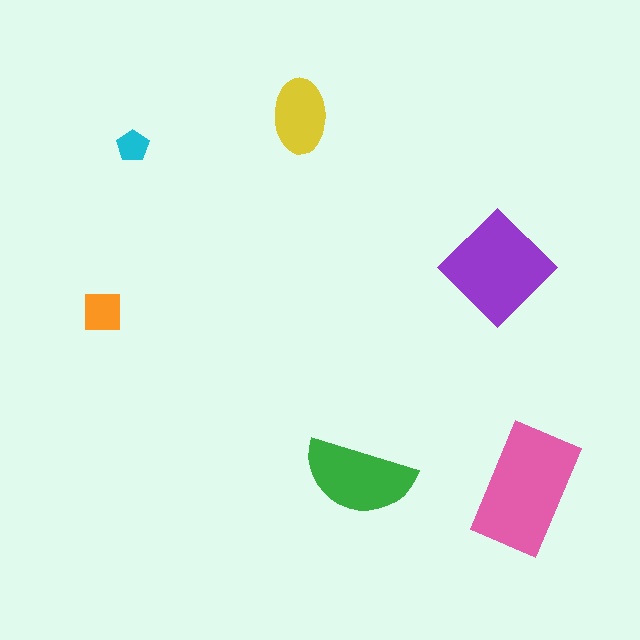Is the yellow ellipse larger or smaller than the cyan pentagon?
Larger.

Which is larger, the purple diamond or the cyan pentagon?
The purple diamond.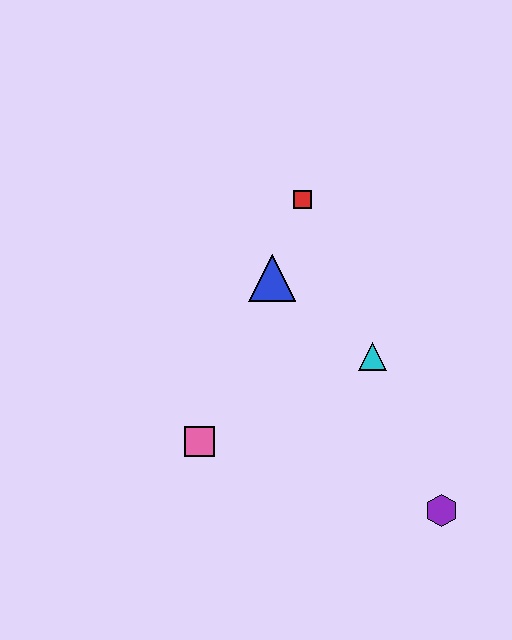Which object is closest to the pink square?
The blue triangle is closest to the pink square.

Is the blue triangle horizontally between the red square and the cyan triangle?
No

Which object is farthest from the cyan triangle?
The pink square is farthest from the cyan triangle.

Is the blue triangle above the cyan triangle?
Yes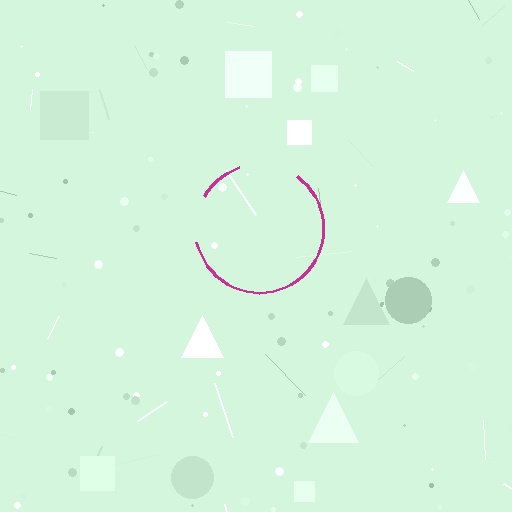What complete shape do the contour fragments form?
The contour fragments form a circle.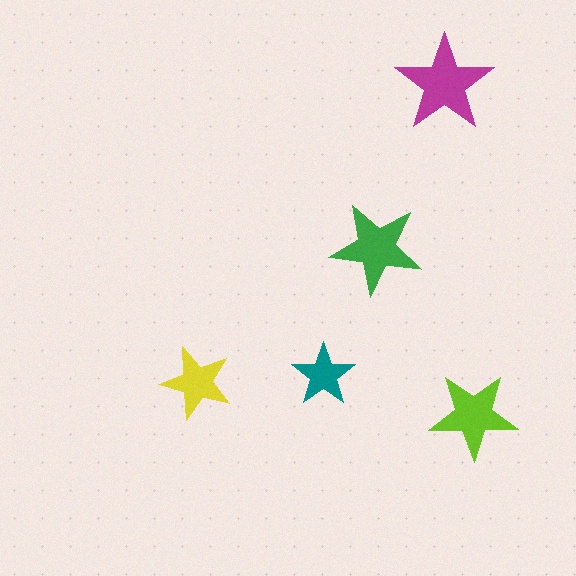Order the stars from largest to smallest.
the magenta one, the green one, the lime one, the yellow one, the teal one.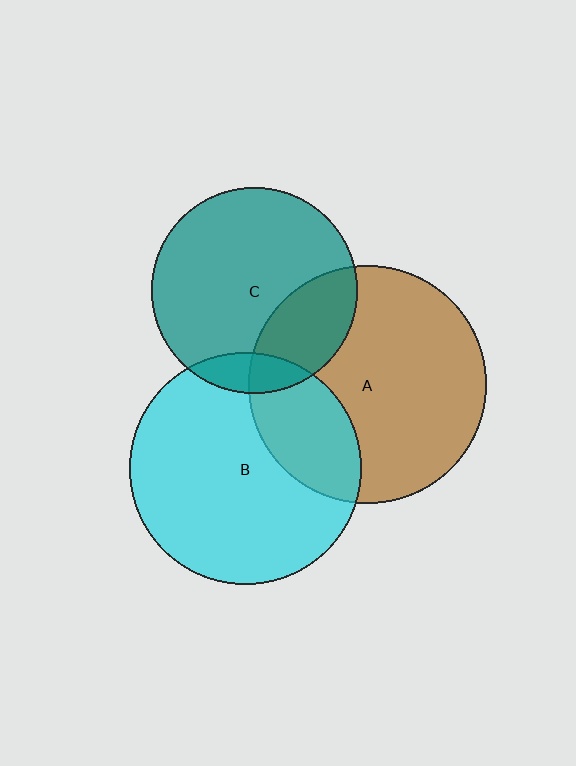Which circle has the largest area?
Circle A (brown).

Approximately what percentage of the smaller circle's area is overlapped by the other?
Approximately 25%.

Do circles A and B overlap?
Yes.